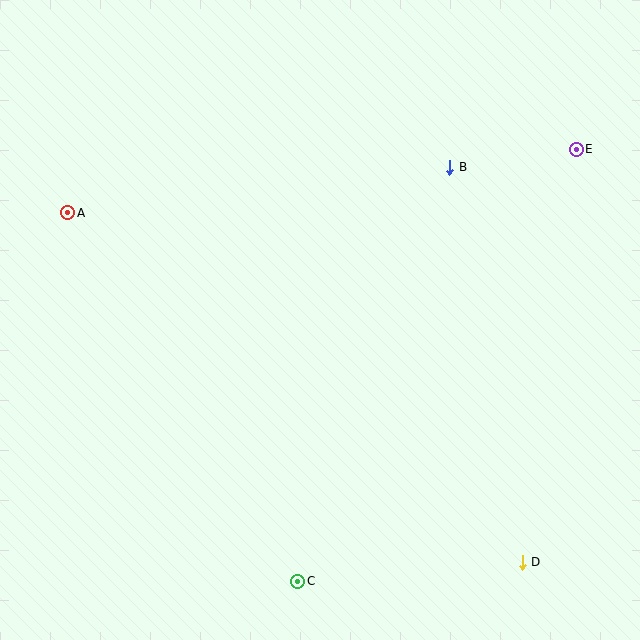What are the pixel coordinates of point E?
Point E is at (576, 149).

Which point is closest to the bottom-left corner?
Point C is closest to the bottom-left corner.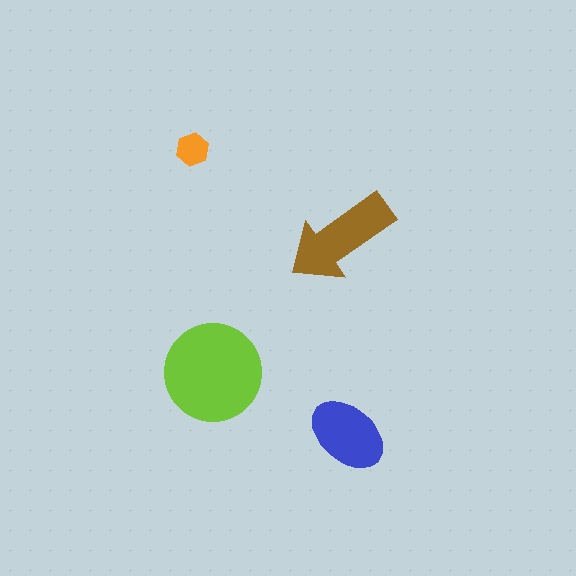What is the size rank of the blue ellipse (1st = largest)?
3rd.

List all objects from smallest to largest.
The orange hexagon, the blue ellipse, the brown arrow, the lime circle.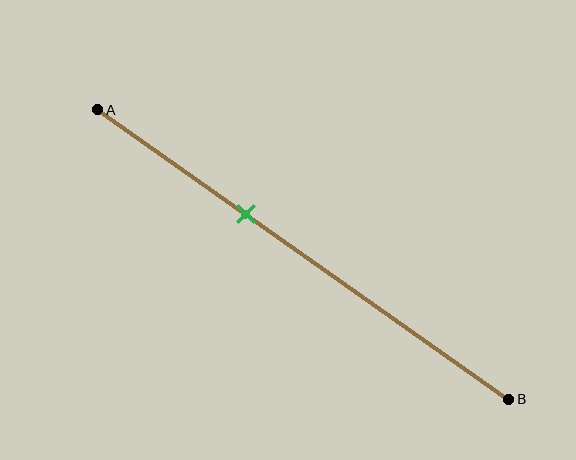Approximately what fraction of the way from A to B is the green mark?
The green mark is approximately 35% of the way from A to B.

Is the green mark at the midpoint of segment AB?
No, the mark is at about 35% from A, not at the 50% midpoint.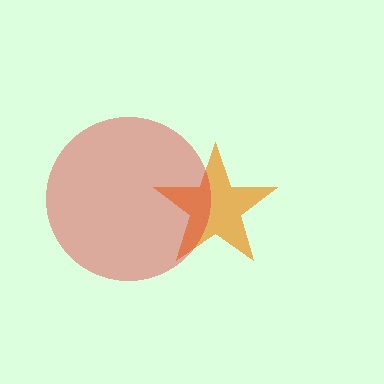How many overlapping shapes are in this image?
There are 2 overlapping shapes in the image.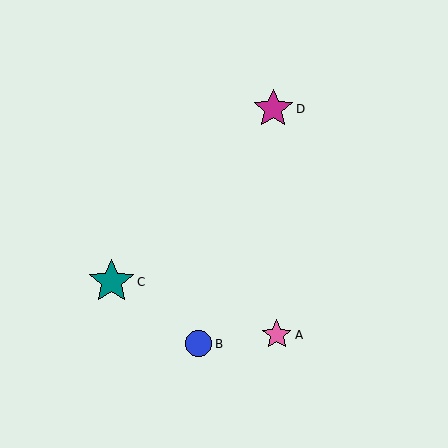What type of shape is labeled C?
Shape C is a teal star.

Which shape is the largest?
The teal star (labeled C) is the largest.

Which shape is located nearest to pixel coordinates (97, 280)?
The teal star (labeled C) at (111, 282) is nearest to that location.